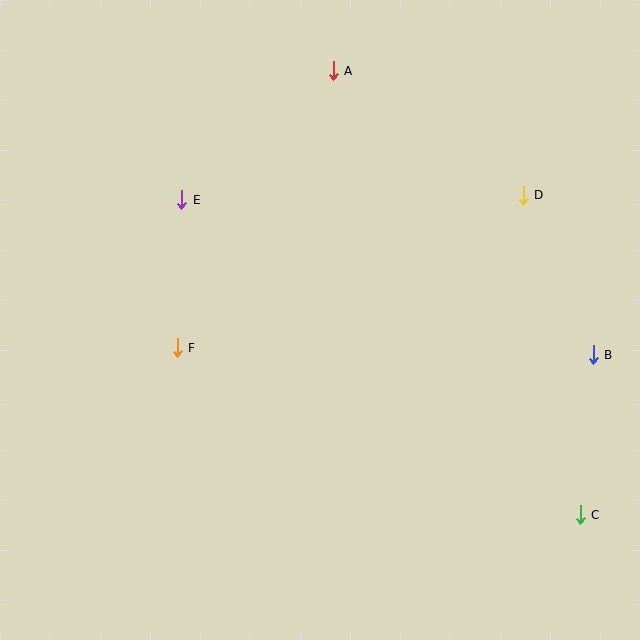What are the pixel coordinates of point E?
Point E is at (182, 200).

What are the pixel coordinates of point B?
Point B is at (593, 355).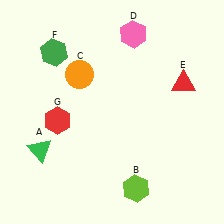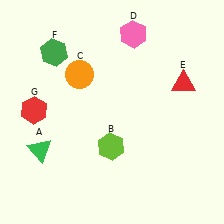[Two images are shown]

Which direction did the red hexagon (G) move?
The red hexagon (G) moved left.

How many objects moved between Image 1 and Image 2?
2 objects moved between the two images.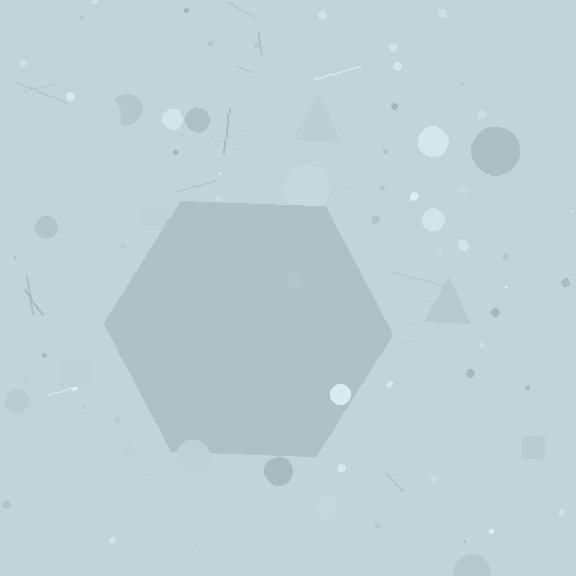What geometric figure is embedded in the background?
A hexagon is embedded in the background.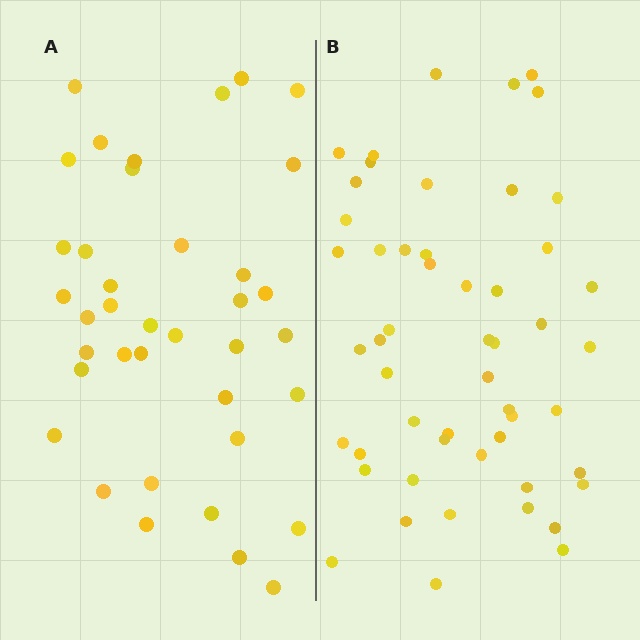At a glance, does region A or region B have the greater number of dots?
Region B (the right region) has more dots.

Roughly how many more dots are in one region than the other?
Region B has approximately 15 more dots than region A.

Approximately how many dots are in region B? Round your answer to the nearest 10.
About 50 dots. (The exact count is 52, which rounds to 50.)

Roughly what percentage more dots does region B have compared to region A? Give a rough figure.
About 35% more.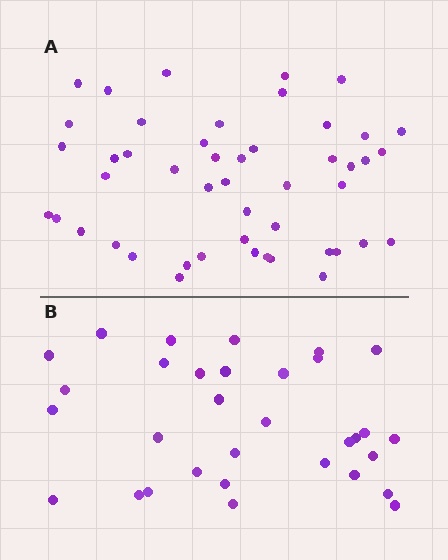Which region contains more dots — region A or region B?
Region A (the top region) has more dots.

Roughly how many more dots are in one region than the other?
Region A has approximately 15 more dots than region B.